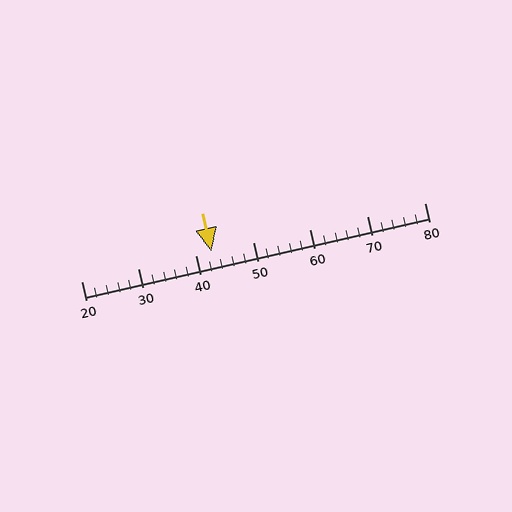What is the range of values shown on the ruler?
The ruler shows values from 20 to 80.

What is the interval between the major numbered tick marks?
The major tick marks are spaced 10 units apart.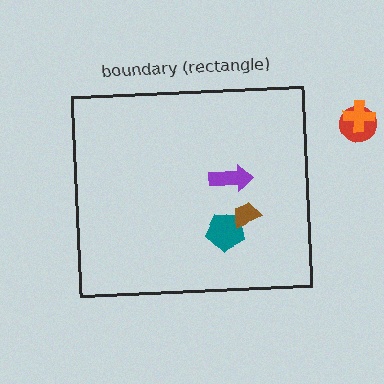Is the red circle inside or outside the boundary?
Outside.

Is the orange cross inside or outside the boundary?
Outside.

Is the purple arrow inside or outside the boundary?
Inside.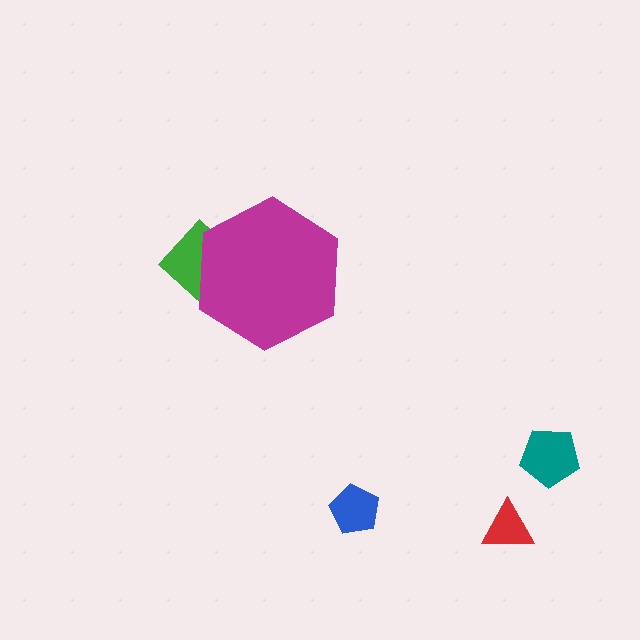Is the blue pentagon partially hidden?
No, the blue pentagon is fully visible.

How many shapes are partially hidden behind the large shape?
1 shape is partially hidden.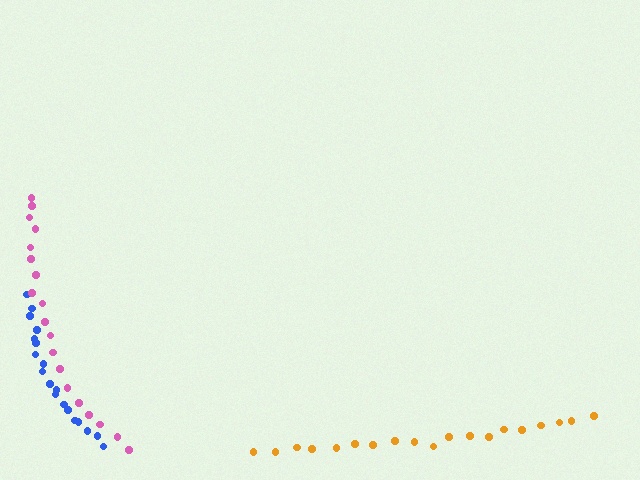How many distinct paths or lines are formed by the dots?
There are 3 distinct paths.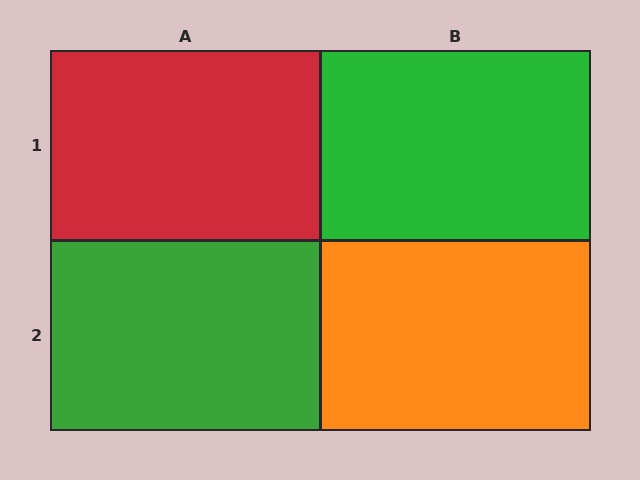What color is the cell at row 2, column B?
Orange.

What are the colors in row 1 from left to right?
Red, green.